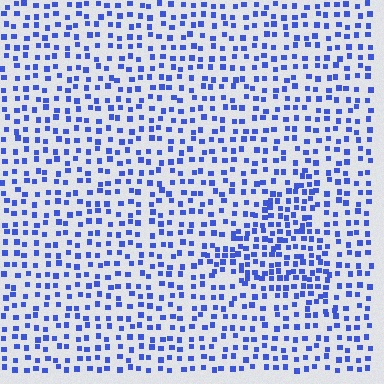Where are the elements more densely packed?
The elements are more densely packed inside the triangle boundary.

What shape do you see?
I see a triangle.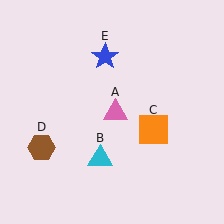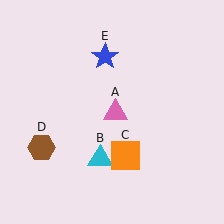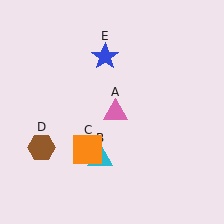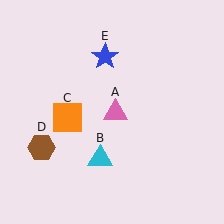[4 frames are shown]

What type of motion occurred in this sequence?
The orange square (object C) rotated clockwise around the center of the scene.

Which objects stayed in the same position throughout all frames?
Pink triangle (object A) and cyan triangle (object B) and brown hexagon (object D) and blue star (object E) remained stationary.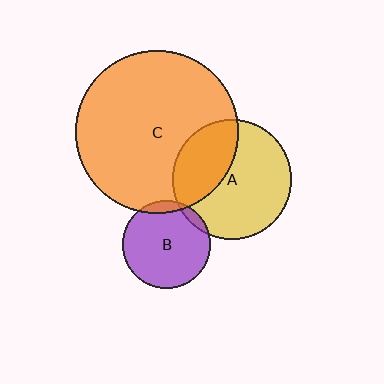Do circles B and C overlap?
Yes.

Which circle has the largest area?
Circle C (orange).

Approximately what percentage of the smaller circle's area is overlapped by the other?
Approximately 5%.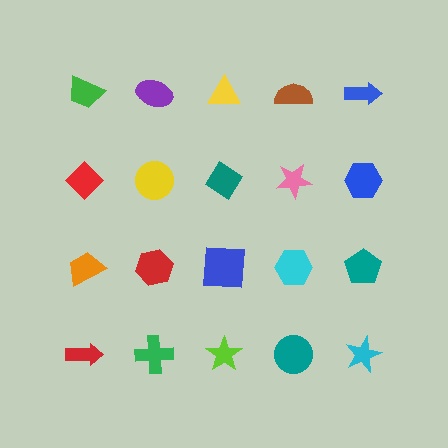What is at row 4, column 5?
A cyan star.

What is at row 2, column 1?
A red diamond.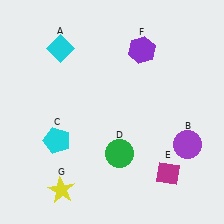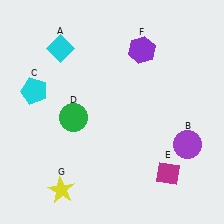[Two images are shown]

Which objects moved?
The objects that moved are: the cyan pentagon (C), the green circle (D).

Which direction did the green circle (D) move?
The green circle (D) moved left.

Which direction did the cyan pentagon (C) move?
The cyan pentagon (C) moved up.